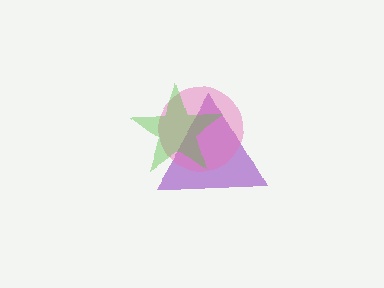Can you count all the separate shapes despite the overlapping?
Yes, there are 3 separate shapes.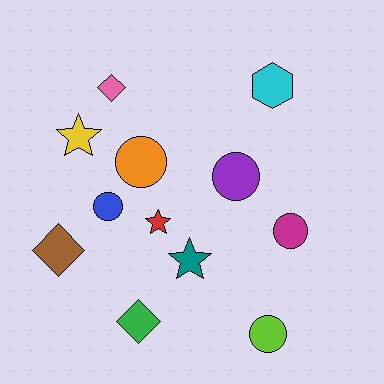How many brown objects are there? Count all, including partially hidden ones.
There is 1 brown object.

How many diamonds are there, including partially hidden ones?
There are 3 diamonds.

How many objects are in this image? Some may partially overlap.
There are 12 objects.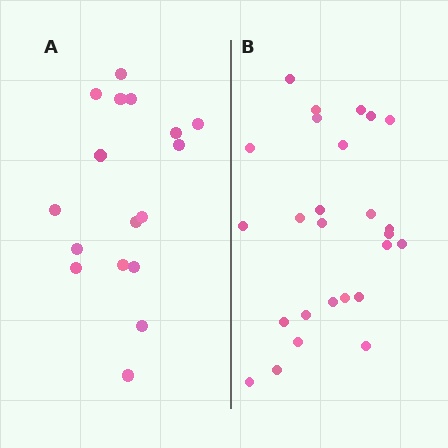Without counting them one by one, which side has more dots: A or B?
Region B (the right region) has more dots.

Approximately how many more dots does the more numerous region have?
Region B has roughly 8 or so more dots than region A.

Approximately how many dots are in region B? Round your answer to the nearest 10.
About 30 dots. (The exact count is 26, which rounds to 30.)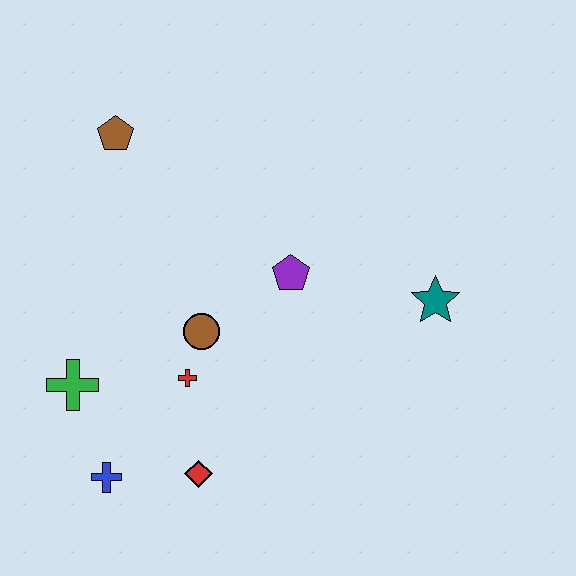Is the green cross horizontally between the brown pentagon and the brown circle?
No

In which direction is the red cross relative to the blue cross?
The red cross is above the blue cross.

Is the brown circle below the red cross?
No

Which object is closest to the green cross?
The blue cross is closest to the green cross.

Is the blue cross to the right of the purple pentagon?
No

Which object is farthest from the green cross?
The teal star is farthest from the green cross.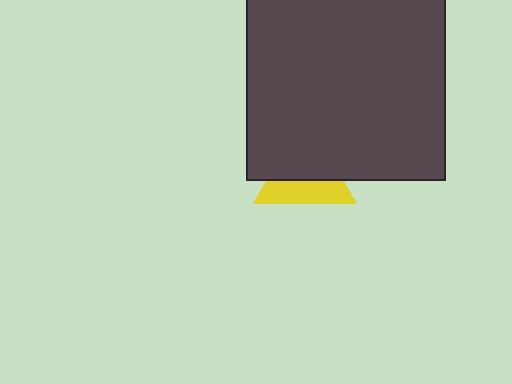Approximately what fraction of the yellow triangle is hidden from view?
Roughly 57% of the yellow triangle is hidden behind the dark gray square.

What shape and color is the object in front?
The object in front is a dark gray square.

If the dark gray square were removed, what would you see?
You would see the complete yellow triangle.